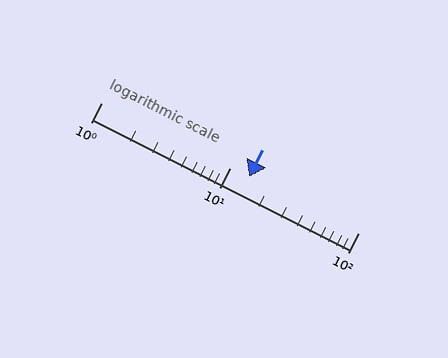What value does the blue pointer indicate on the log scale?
The pointer indicates approximately 14.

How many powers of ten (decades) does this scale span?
The scale spans 2 decades, from 1 to 100.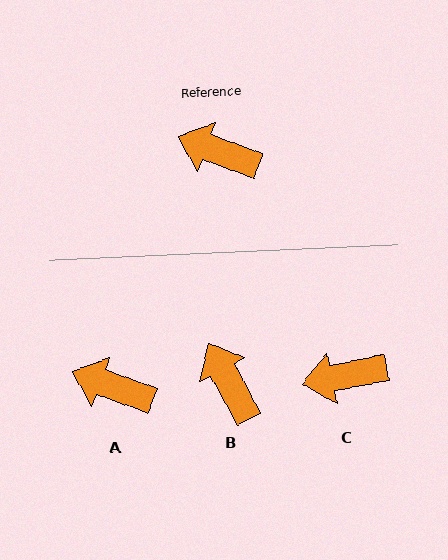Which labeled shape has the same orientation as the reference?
A.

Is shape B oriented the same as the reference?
No, it is off by about 42 degrees.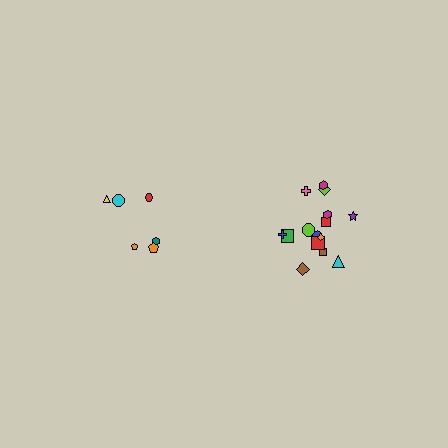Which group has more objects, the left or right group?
The right group.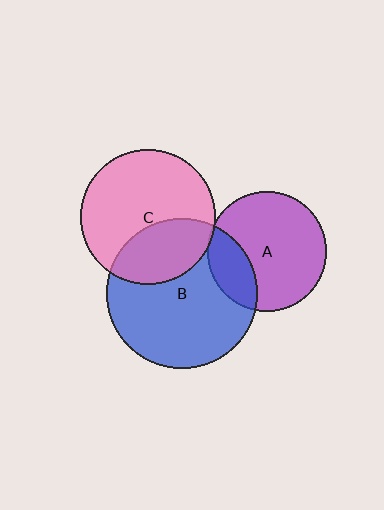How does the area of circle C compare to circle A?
Approximately 1.3 times.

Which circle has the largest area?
Circle B (blue).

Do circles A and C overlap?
Yes.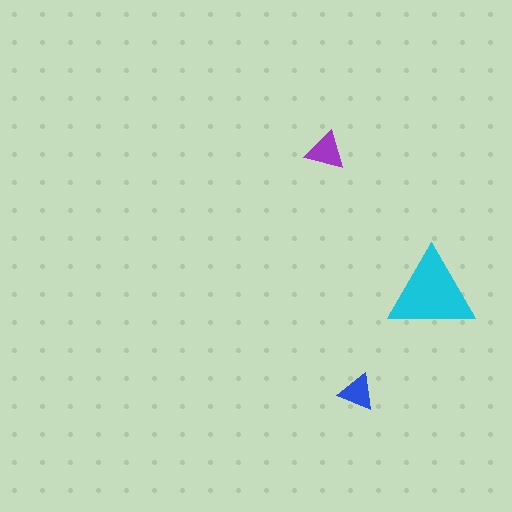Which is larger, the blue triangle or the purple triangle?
The purple one.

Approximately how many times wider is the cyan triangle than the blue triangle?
About 2.5 times wider.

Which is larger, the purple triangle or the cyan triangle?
The cyan one.